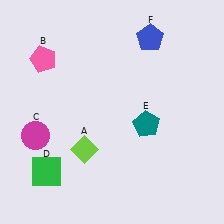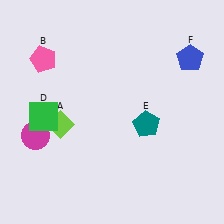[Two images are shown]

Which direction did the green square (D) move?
The green square (D) moved up.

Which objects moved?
The objects that moved are: the lime diamond (A), the green square (D), the blue pentagon (F).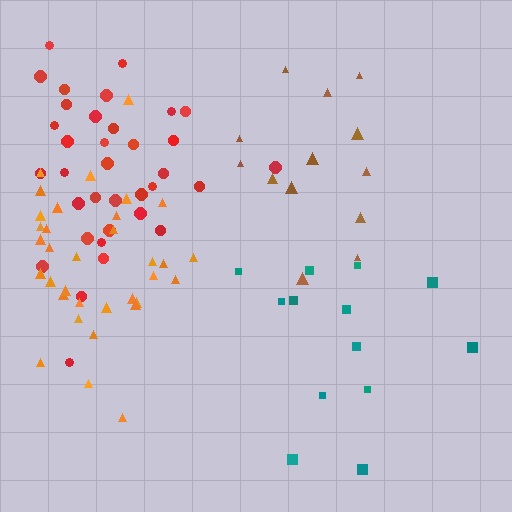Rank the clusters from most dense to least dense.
orange, red, brown, teal.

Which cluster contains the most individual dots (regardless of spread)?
Red (35).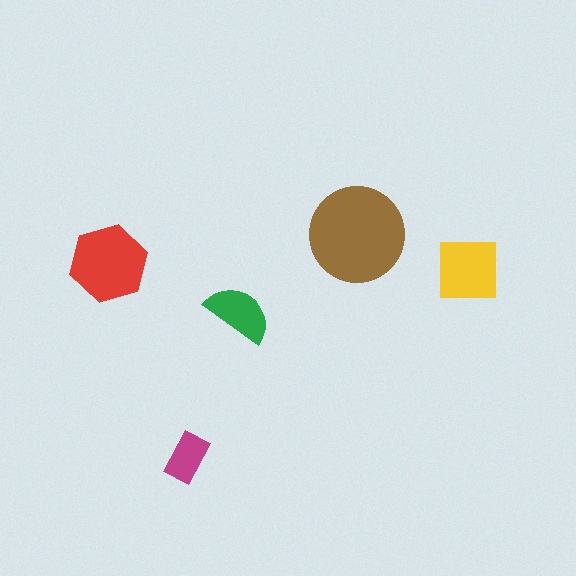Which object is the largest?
The brown circle.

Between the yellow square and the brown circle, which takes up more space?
The brown circle.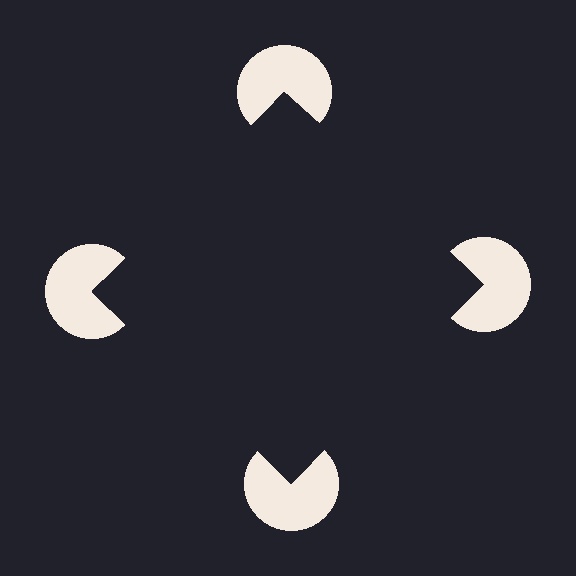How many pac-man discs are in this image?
There are 4 — one at each vertex of the illusory square.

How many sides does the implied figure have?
4 sides.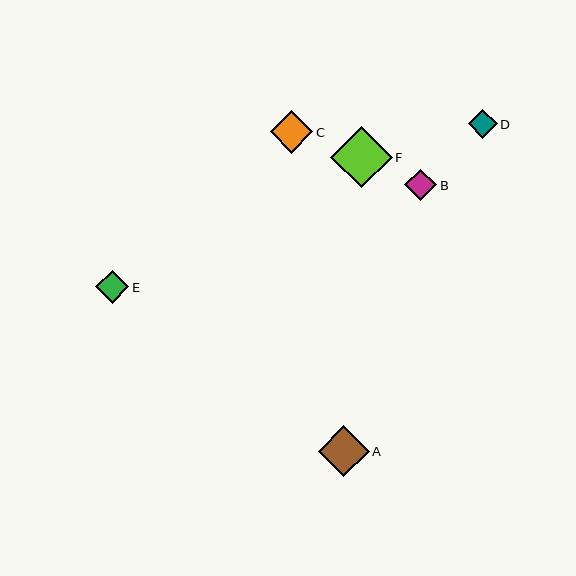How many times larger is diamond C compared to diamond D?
Diamond C is approximately 1.5 times the size of diamond D.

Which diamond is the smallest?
Diamond D is the smallest with a size of approximately 29 pixels.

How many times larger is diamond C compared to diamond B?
Diamond C is approximately 1.3 times the size of diamond B.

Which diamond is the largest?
Diamond F is the largest with a size of approximately 61 pixels.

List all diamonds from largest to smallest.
From largest to smallest: F, A, C, E, B, D.